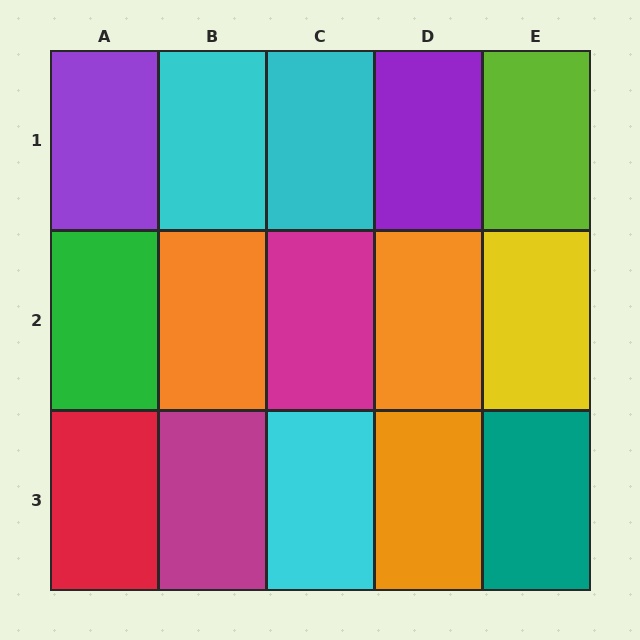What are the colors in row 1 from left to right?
Purple, cyan, cyan, purple, lime.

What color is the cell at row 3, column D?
Orange.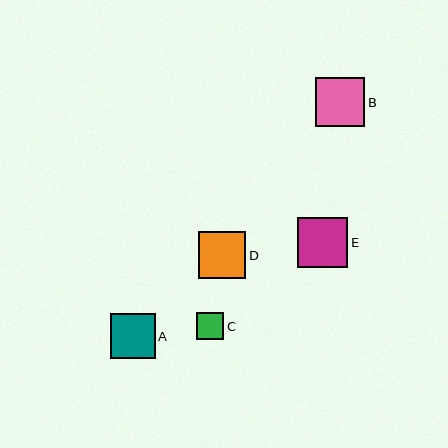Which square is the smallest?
Square C is the smallest with a size of approximately 27 pixels.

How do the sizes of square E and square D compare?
Square E and square D are approximately the same size.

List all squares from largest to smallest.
From largest to smallest: E, B, D, A, C.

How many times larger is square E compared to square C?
Square E is approximately 1.8 times the size of square C.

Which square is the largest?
Square E is the largest with a size of approximately 50 pixels.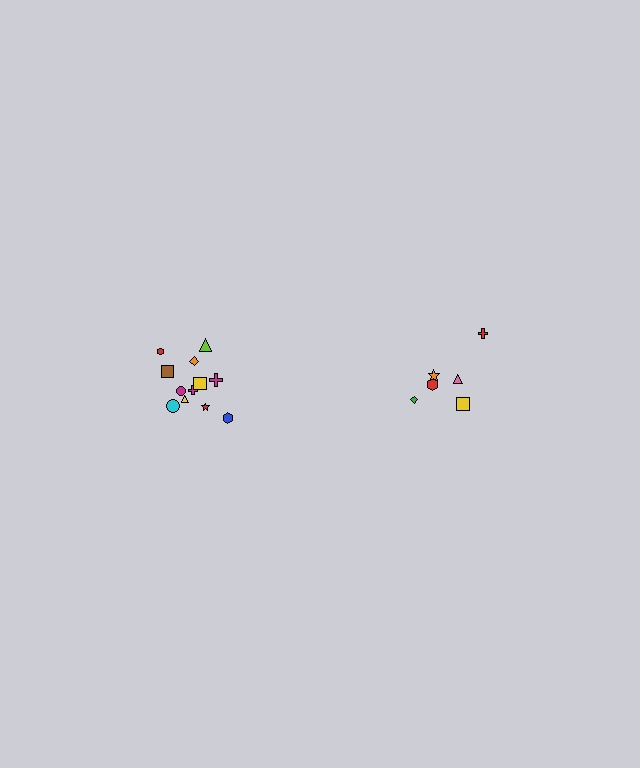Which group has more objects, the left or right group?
The left group.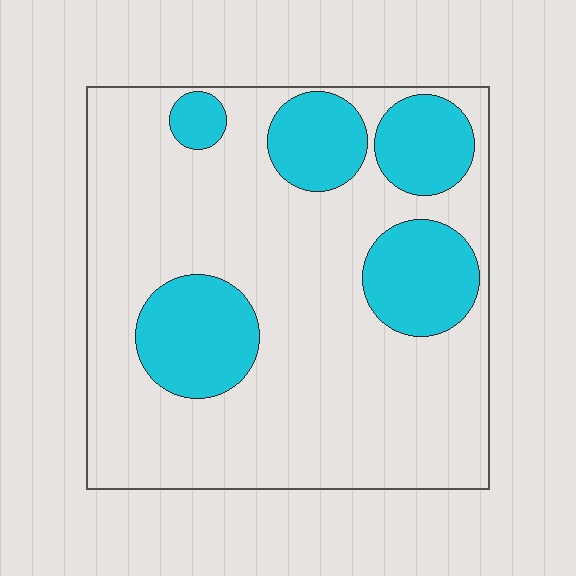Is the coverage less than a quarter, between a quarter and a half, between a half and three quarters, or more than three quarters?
Between a quarter and a half.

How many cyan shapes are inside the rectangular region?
5.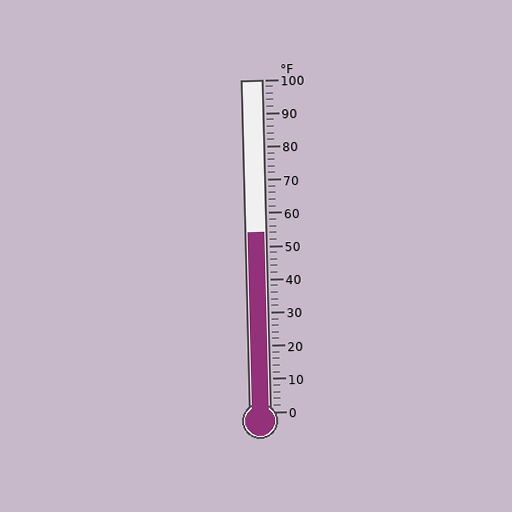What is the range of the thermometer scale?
The thermometer scale ranges from 0°F to 100°F.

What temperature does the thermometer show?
The thermometer shows approximately 54°F.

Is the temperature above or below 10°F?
The temperature is above 10°F.